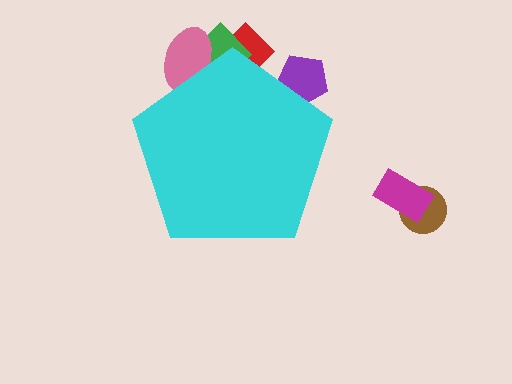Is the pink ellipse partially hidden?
Yes, the pink ellipse is partially hidden behind the cyan pentagon.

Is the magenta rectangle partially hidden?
No, the magenta rectangle is fully visible.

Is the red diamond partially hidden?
Yes, the red diamond is partially hidden behind the cyan pentagon.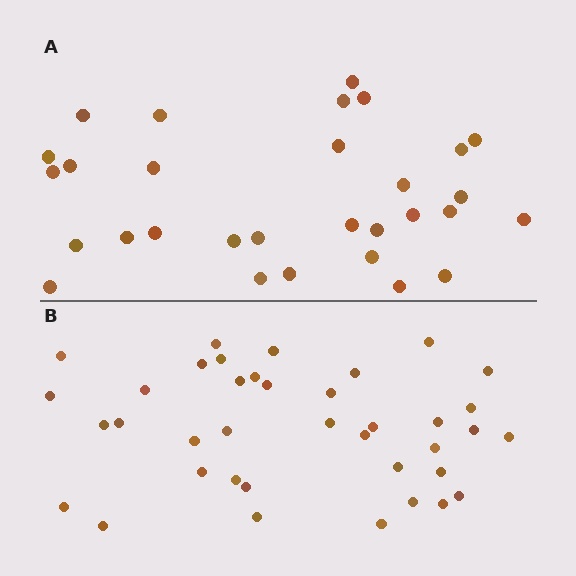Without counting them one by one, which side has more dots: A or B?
Region B (the bottom region) has more dots.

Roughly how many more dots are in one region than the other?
Region B has roughly 8 or so more dots than region A.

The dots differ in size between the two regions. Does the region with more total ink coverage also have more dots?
No. Region A has more total ink coverage because its dots are larger, but region B actually contains more individual dots. Total area can be misleading — the number of items is what matters here.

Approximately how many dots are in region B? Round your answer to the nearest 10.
About 40 dots. (The exact count is 38, which rounds to 40.)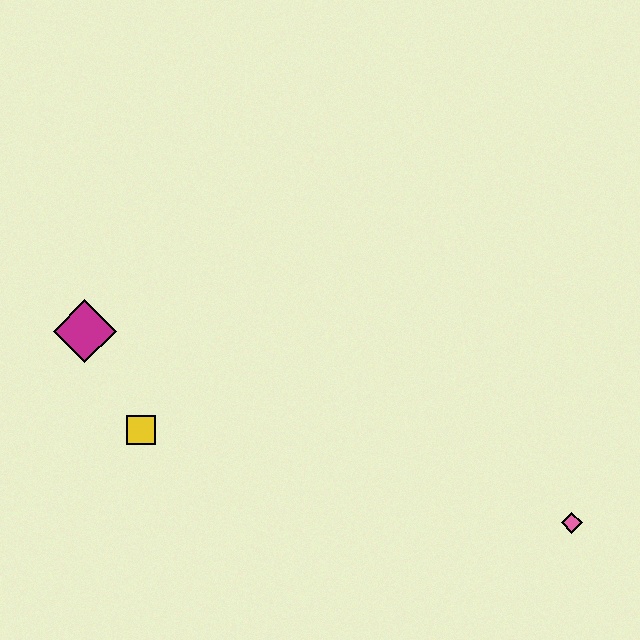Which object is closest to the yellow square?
The magenta diamond is closest to the yellow square.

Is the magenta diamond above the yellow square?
Yes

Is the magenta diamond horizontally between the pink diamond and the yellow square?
No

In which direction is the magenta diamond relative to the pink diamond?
The magenta diamond is to the left of the pink diamond.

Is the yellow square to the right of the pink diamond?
No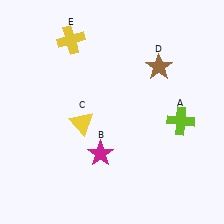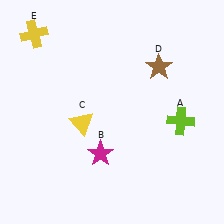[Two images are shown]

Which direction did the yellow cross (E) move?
The yellow cross (E) moved left.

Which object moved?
The yellow cross (E) moved left.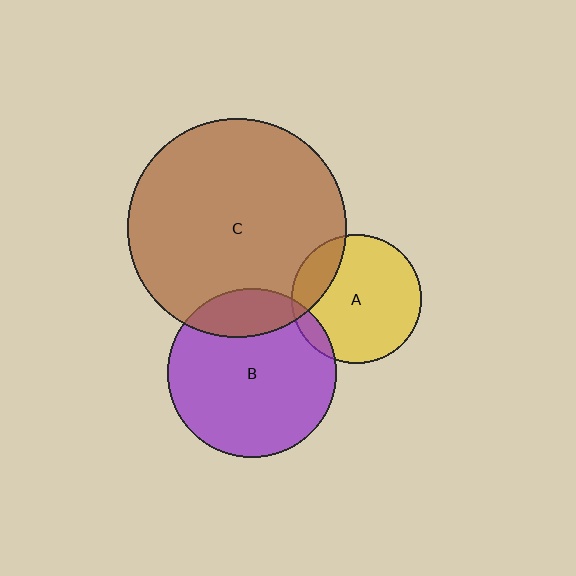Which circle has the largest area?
Circle C (brown).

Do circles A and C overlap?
Yes.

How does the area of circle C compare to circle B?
Approximately 1.7 times.